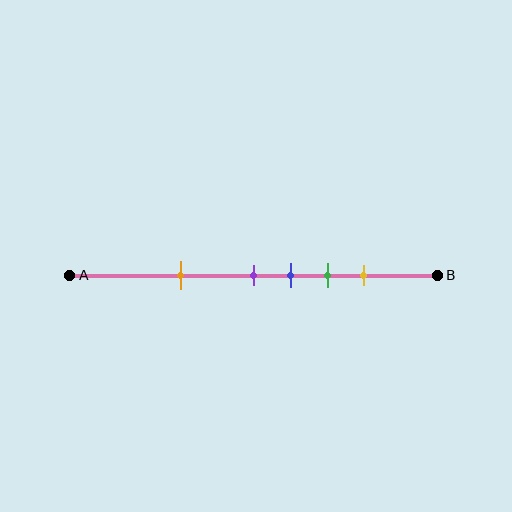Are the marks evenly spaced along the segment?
No, the marks are not evenly spaced.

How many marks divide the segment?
There are 5 marks dividing the segment.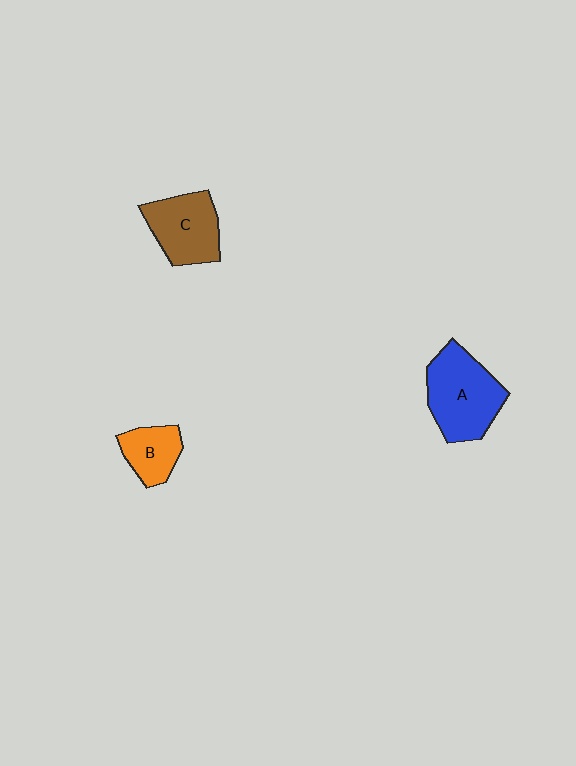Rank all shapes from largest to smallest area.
From largest to smallest: A (blue), C (brown), B (orange).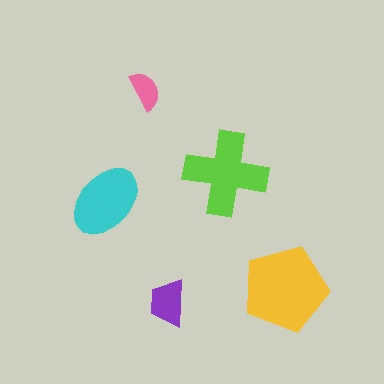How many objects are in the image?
There are 5 objects in the image.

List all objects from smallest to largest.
The pink semicircle, the purple trapezoid, the cyan ellipse, the lime cross, the yellow pentagon.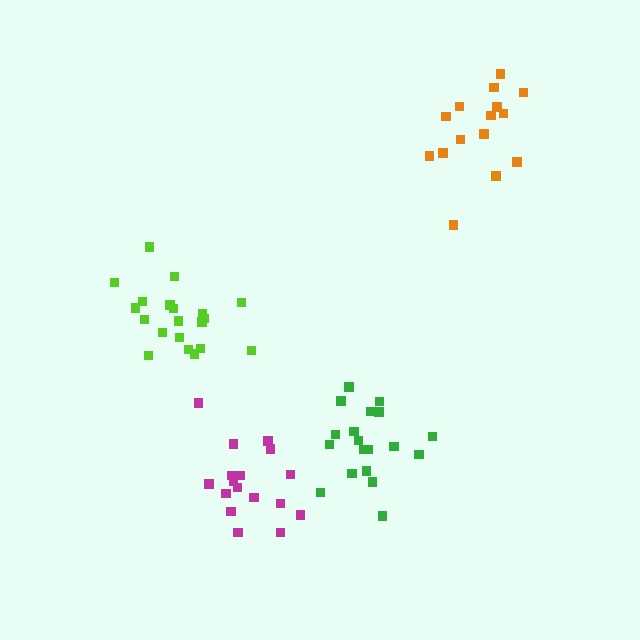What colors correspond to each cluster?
The clusters are colored: orange, magenta, lime, green.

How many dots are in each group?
Group 1: 15 dots, Group 2: 17 dots, Group 3: 20 dots, Group 4: 19 dots (71 total).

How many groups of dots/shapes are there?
There are 4 groups.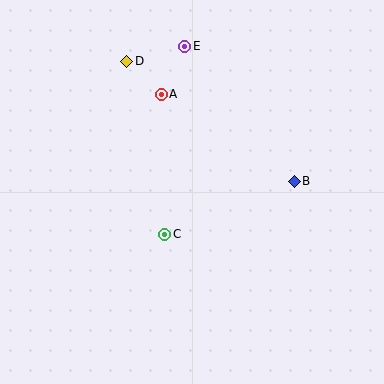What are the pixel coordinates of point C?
Point C is at (165, 234).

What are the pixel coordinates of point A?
Point A is at (161, 94).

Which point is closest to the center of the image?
Point C at (165, 234) is closest to the center.